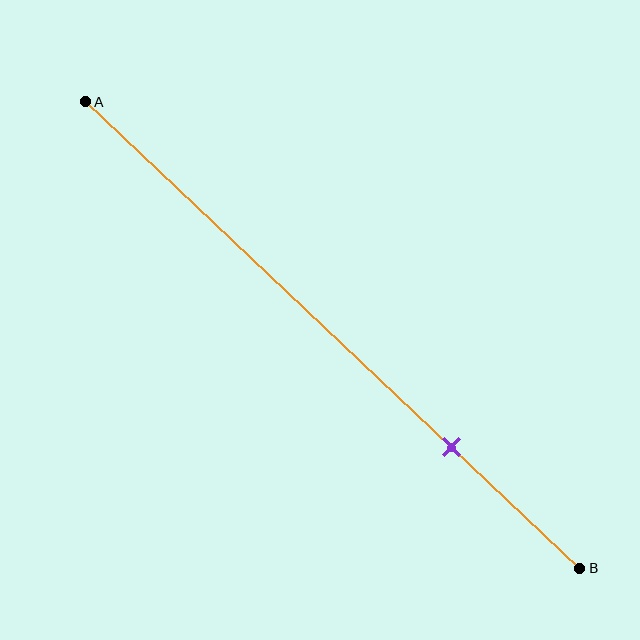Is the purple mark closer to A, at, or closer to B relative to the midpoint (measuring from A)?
The purple mark is closer to point B than the midpoint of segment AB.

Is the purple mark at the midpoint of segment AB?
No, the mark is at about 75% from A, not at the 50% midpoint.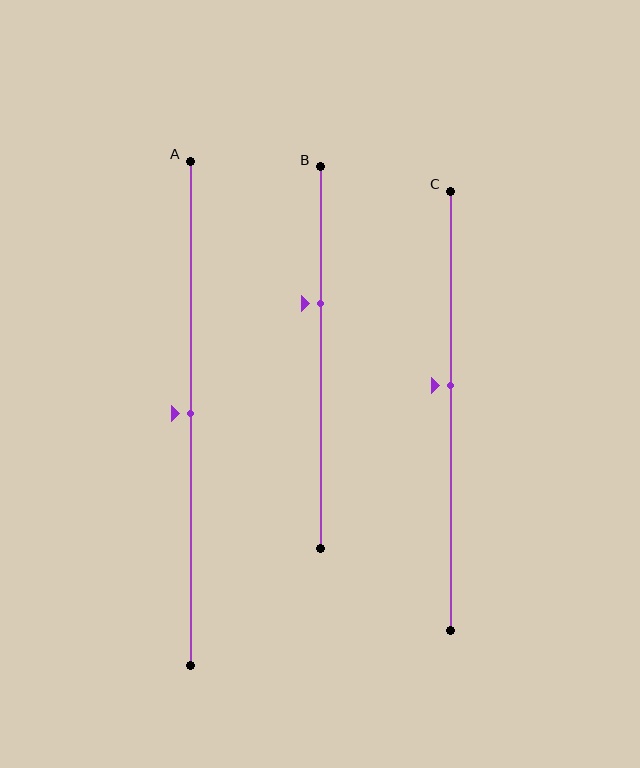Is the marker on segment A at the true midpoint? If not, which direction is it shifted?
Yes, the marker on segment A is at the true midpoint.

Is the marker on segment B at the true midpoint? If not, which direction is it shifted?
No, the marker on segment B is shifted upward by about 14% of the segment length.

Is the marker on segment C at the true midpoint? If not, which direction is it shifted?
No, the marker on segment C is shifted upward by about 6% of the segment length.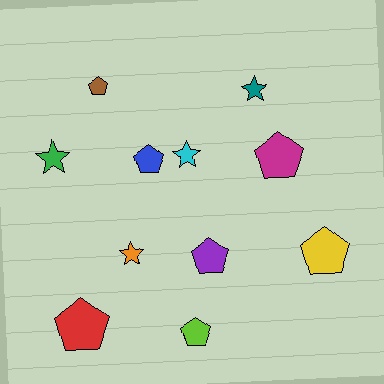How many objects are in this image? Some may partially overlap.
There are 11 objects.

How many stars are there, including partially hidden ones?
There are 4 stars.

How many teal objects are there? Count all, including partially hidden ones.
There is 1 teal object.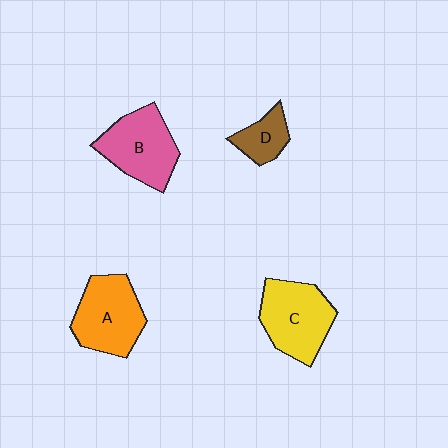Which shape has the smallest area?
Shape D (brown).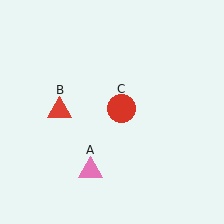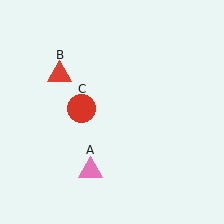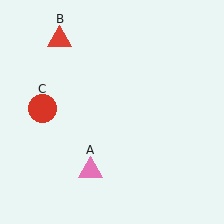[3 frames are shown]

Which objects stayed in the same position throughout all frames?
Pink triangle (object A) remained stationary.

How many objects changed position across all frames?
2 objects changed position: red triangle (object B), red circle (object C).